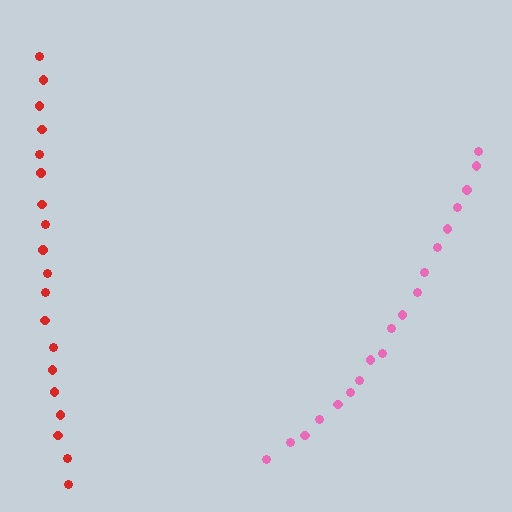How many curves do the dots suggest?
There are 2 distinct paths.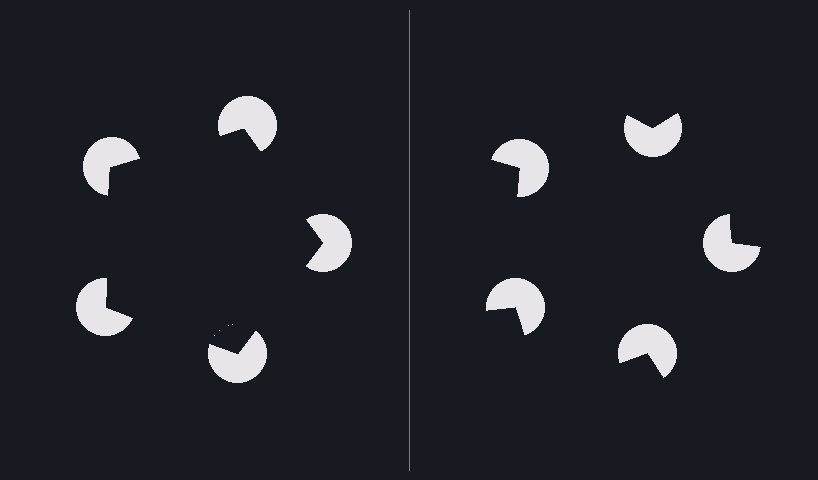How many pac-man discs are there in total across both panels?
10 — 5 on each side.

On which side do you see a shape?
An illusory pentagon appears on the left side. On the right side the wedge cuts are rotated, so no coherent shape forms.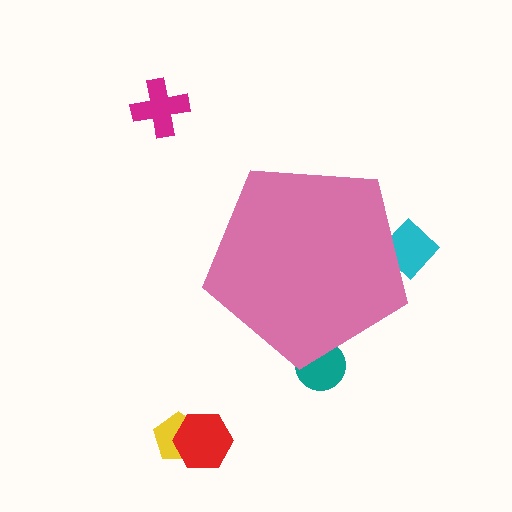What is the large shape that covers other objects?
A pink pentagon.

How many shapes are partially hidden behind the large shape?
2 shapes are partially hidden.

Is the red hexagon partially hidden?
No, the red hexagon is fully visible.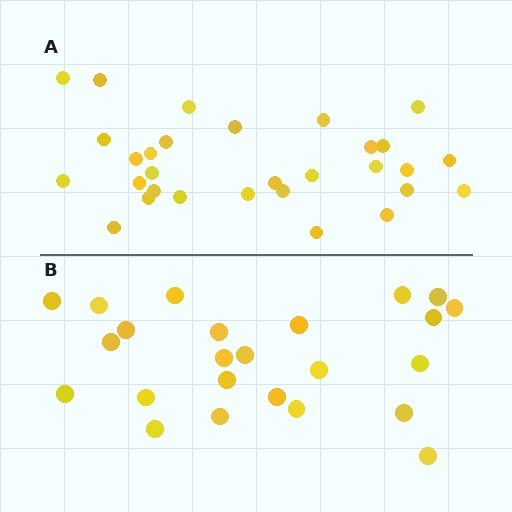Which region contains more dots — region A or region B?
Region A (the top region) has more dots.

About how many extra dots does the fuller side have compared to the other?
Region A has about 6 more dots than region B.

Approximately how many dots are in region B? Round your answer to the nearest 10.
About 20 dots. (The exact count is 24, which rounds to 20.)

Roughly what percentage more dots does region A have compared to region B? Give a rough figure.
About 25% more.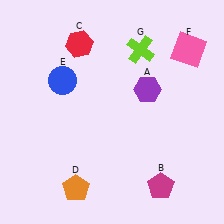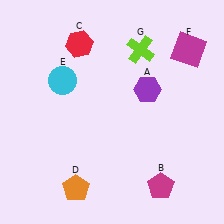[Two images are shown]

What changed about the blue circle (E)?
In Image 1, E is blue. In Image 2, it changed to cyan.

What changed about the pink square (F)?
In Image 1, F is pink. In Image 2, it changed to magenta.